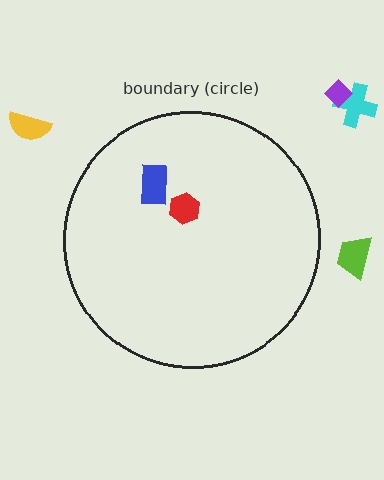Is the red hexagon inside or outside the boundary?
Inside.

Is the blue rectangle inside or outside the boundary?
Inside.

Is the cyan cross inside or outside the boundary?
Outside.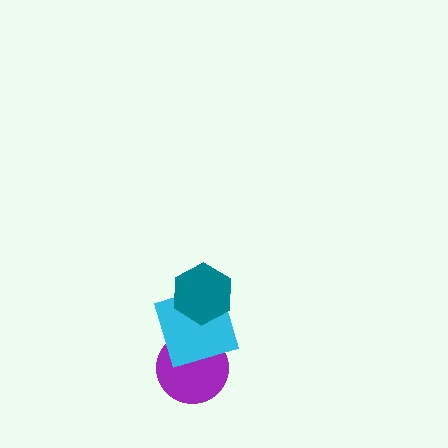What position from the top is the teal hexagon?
The teal hexagon is 1st from the top.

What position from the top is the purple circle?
The purple circle is 3rd from the top.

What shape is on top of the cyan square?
The teal hexagon is on top of the cyan square.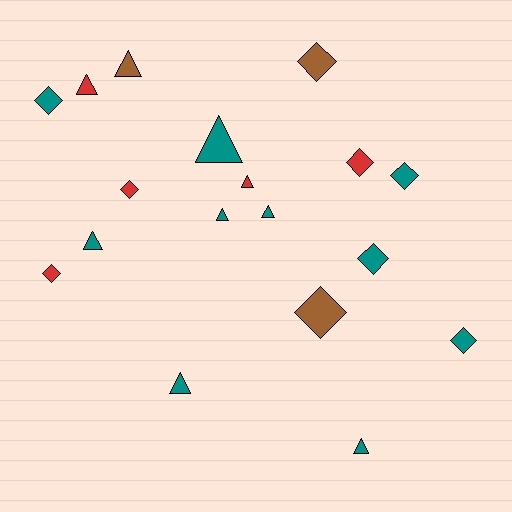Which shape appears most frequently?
Triangle, with 9 objects.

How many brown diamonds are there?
There are 2 brown diamonds.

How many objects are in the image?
There are 18 objects.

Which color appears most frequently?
Teal, with 10 objects.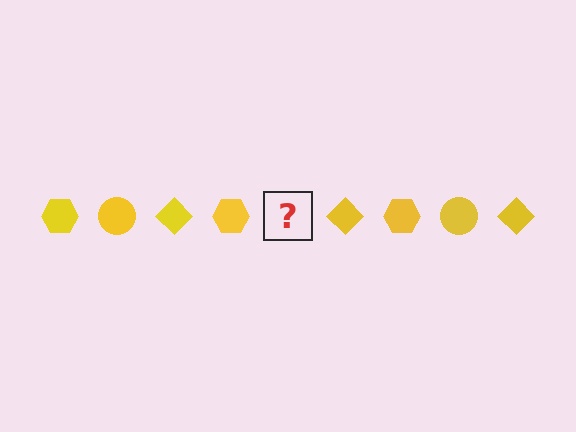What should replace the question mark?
The question mark should be replaced with a yellow circle.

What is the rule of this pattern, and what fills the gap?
The rule is that the pattern cycles through hexagon, circle, diamond shapes in yellow. The gap should be filled with a yellow circle.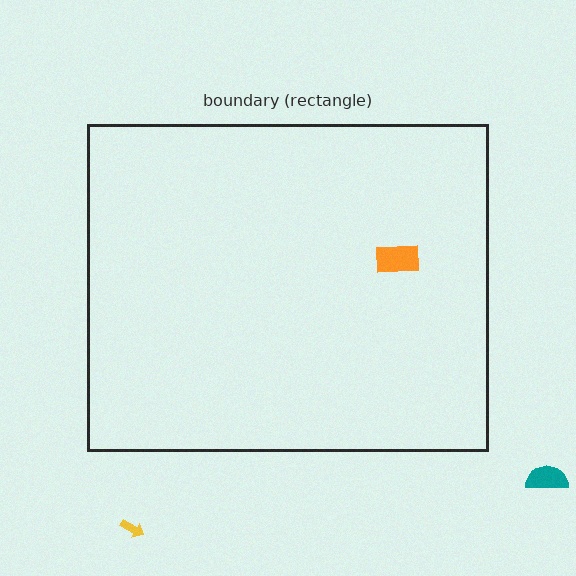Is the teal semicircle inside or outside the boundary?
Outside.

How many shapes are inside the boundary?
1 inside, 2 outside.